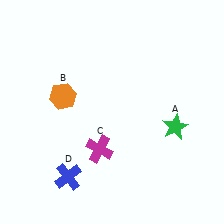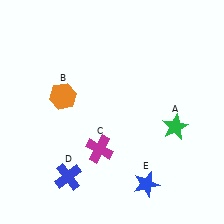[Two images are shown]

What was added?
A blue star (E) was added in Image 2.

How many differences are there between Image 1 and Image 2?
There is 1 difference between the two images.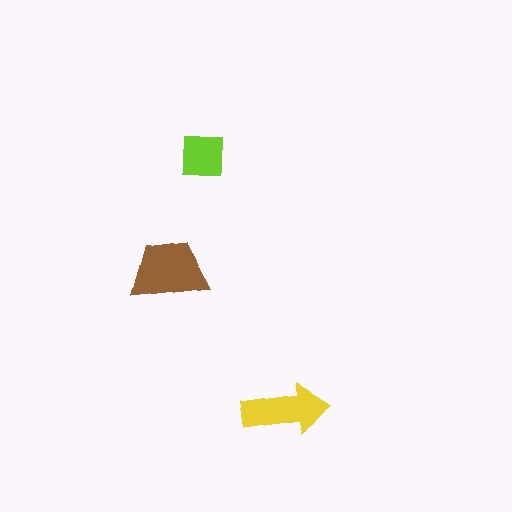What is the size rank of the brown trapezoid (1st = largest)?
1st.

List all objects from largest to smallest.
The brown trapezoid, the yellow arrow, the lime square.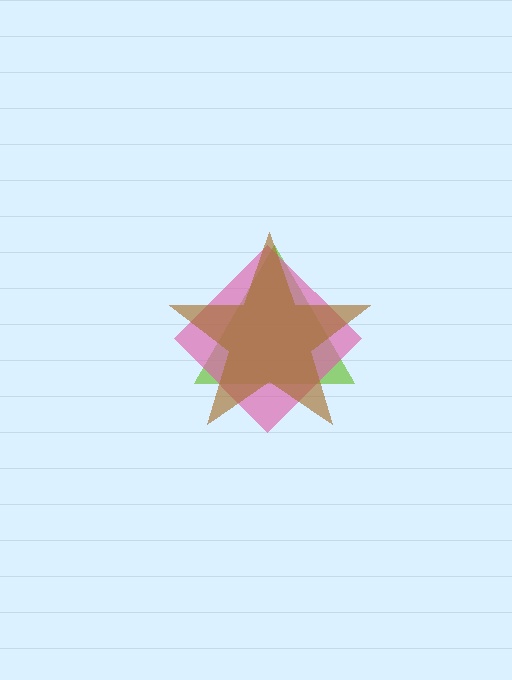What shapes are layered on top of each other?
The layered shapes are: a lime triangle, a pink diamond, a brown star.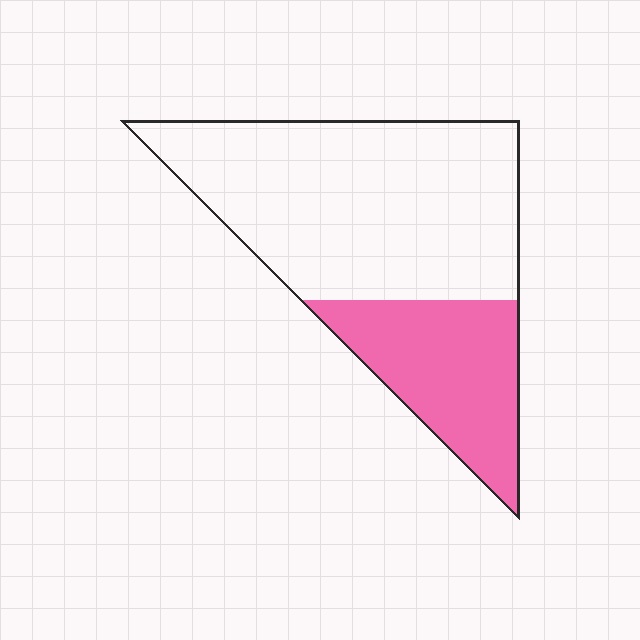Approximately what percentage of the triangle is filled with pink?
Approximately 30%.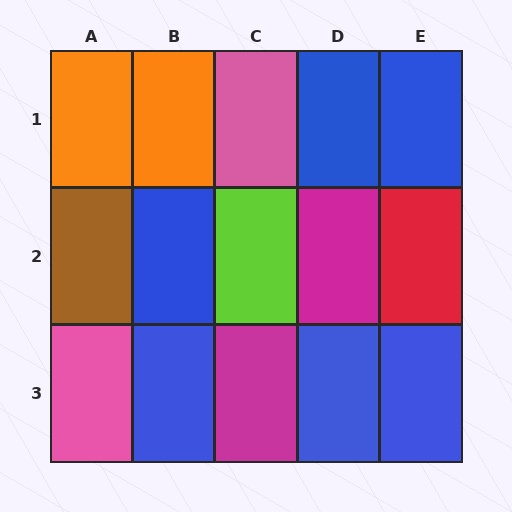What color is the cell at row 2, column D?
Magenta.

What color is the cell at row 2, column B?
Blue.